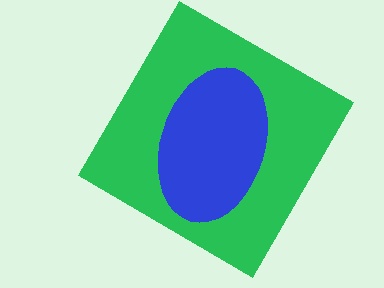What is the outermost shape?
The green diamond.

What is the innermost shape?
The blue ellipse.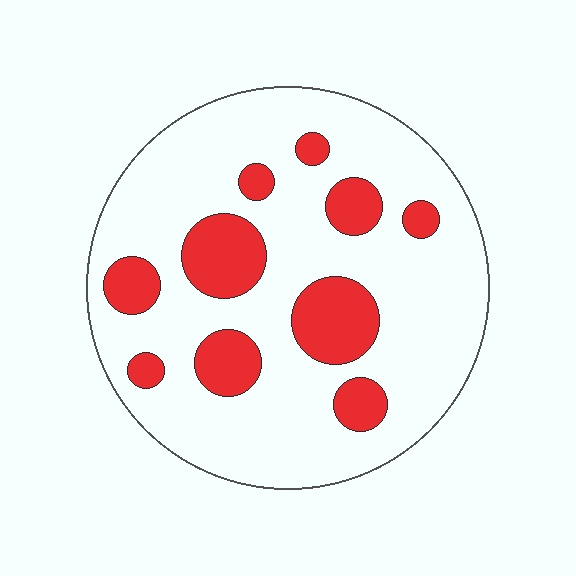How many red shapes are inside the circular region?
10.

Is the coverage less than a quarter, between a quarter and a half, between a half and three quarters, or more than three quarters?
Less than a quarter.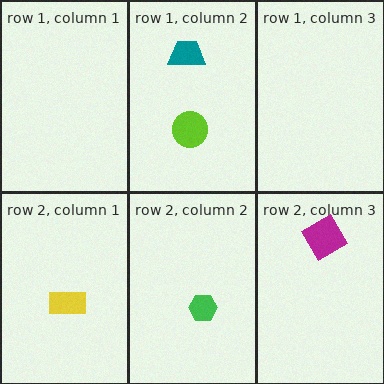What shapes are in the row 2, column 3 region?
The magenta square.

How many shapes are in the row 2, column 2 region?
1.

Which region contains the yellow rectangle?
The row 2, column 1 region.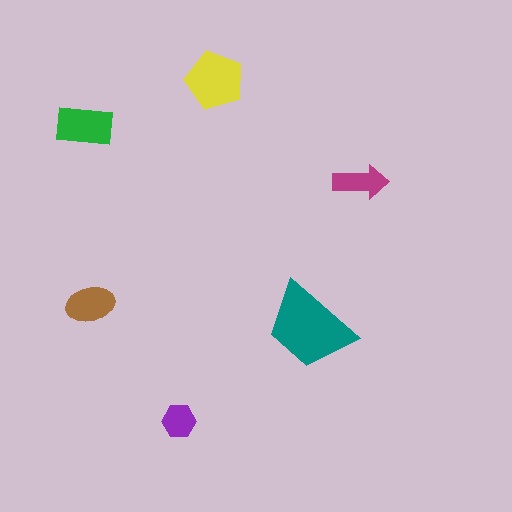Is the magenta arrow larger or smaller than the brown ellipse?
Smaller.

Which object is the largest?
The teal trapezoid.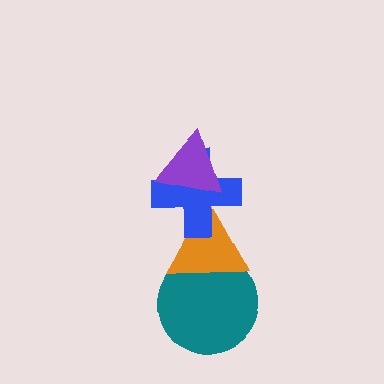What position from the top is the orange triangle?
The orange triangle is 3rd from the top.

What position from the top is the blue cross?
The blue cross is 2nd from the top.